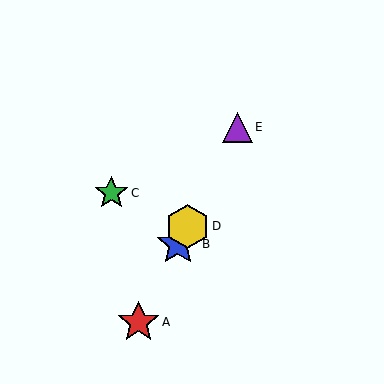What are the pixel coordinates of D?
Object D is at (187, 226).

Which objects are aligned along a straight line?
Objects A, B, D, E are aligned along a straight line.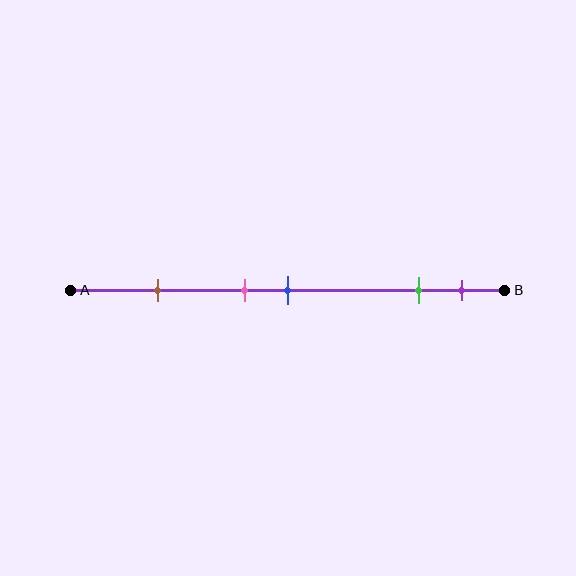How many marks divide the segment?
There are 5 marks dividing the segment.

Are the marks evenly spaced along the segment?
No, the marks are not evenly spaced.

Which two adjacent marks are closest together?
The pink and blue marks are the closest adjacent pair.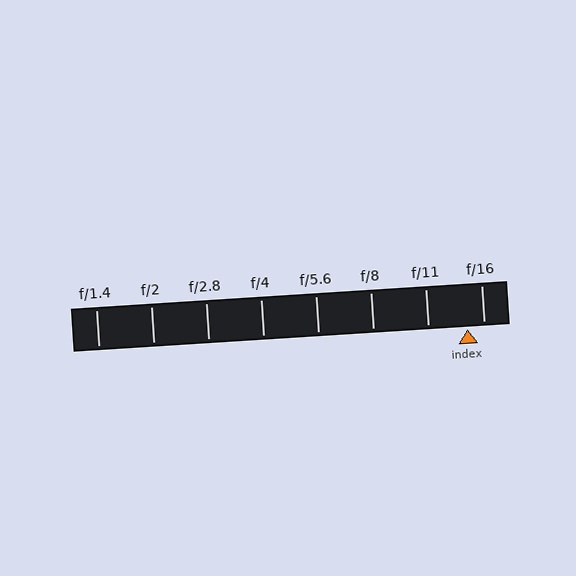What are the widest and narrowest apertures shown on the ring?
The widest aperture shown is f/1.4 and the narrowest is f/16.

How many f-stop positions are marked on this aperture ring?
There are 8 f-stop positions marked.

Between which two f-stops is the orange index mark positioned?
The index mark is between f/11 and f/16.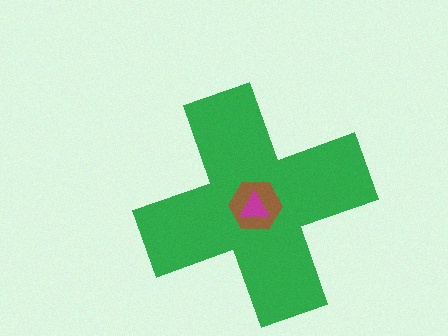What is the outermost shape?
The green cross.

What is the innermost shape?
The magenta triangle.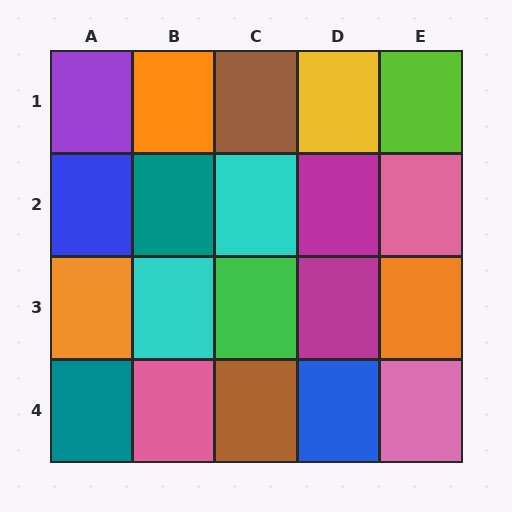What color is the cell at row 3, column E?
Orange.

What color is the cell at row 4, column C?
Brown.